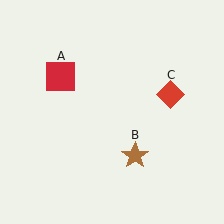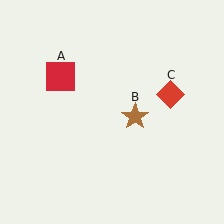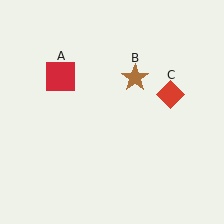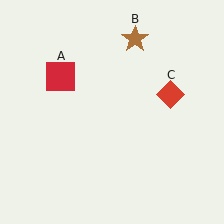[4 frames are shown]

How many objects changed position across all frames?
1 object changed position: brown star (object B).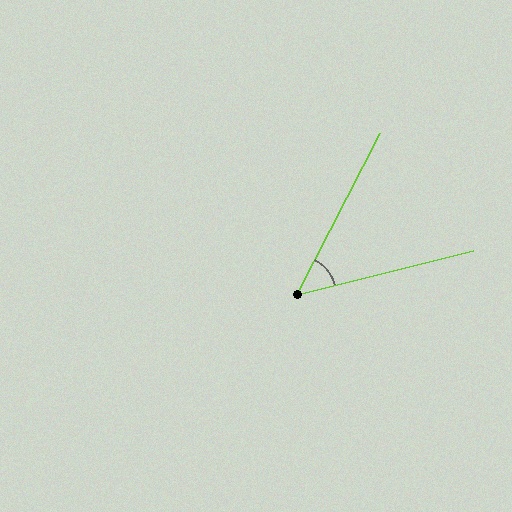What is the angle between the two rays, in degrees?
Approximately 49 degrees.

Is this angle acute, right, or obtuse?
It is acute.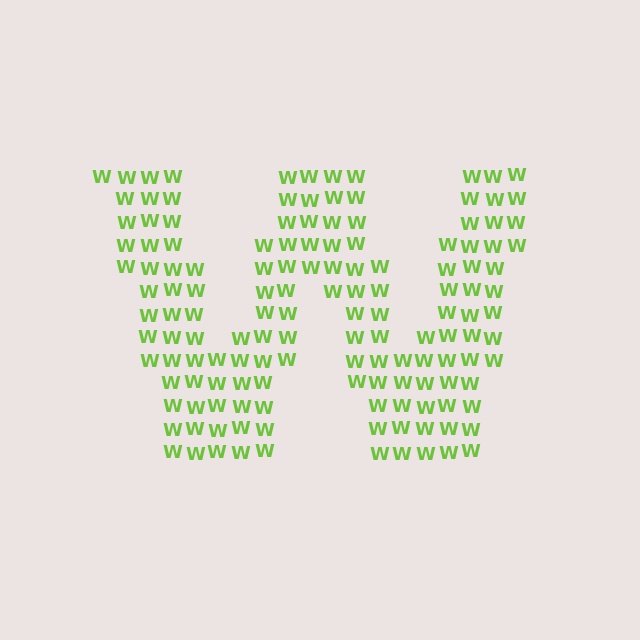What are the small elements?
The small elements are letter W's.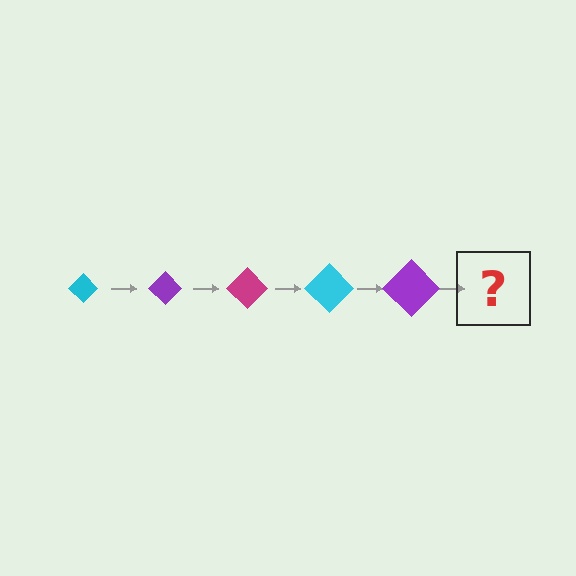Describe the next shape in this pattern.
It should be a magenta diamond, larger than the previous one.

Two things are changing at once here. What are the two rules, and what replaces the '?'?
The two rules are that the diamond grows larger each step and the color cycles through cyan, purple, and magenta. The '?' should be a magenta diamond, larger than the previous one.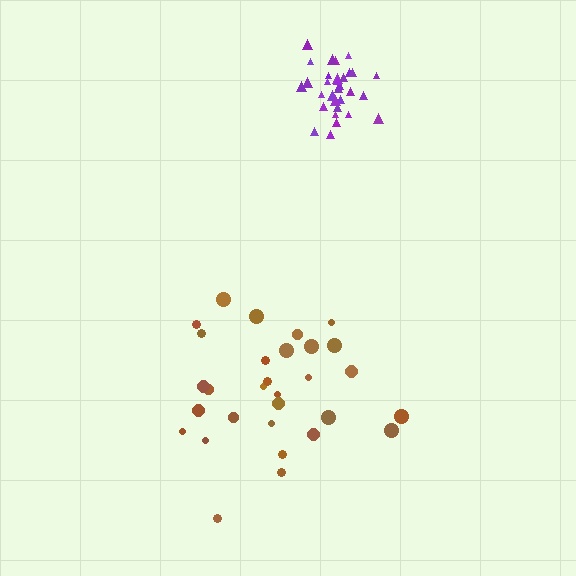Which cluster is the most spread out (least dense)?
Brown.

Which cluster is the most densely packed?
Purple.